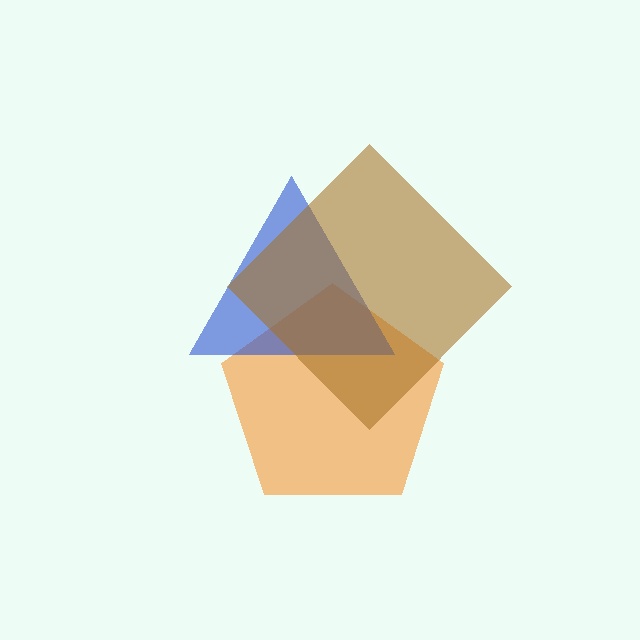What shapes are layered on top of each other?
The layered shapes are: an orange pentagon, a blue triangle, a brown diamond.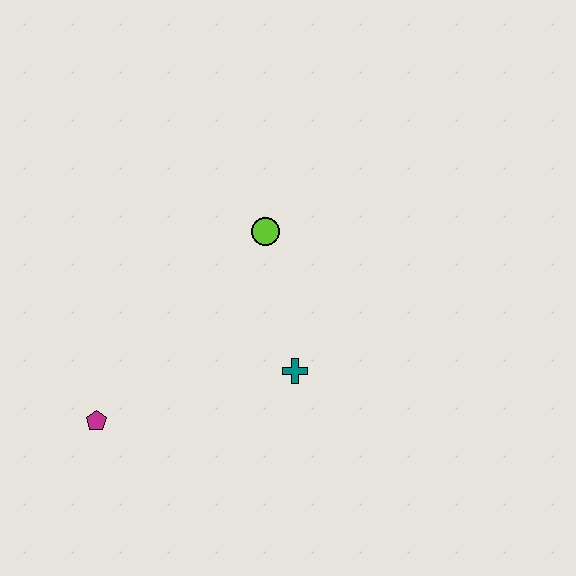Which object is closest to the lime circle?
The teal cross is closest to the lime circle.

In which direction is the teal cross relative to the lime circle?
The teal cross is below the lime circle.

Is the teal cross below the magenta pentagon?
No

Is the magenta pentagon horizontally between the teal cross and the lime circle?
No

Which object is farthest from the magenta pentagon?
The lime circle is farthest from the magenta pentagon.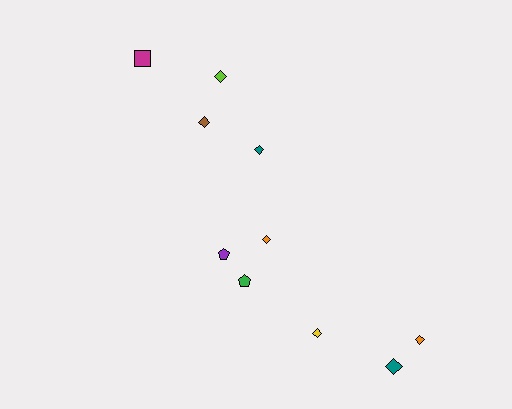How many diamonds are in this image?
There are 7 diamonds.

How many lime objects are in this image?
There is 1 lime object.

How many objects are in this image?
There are 10 objects.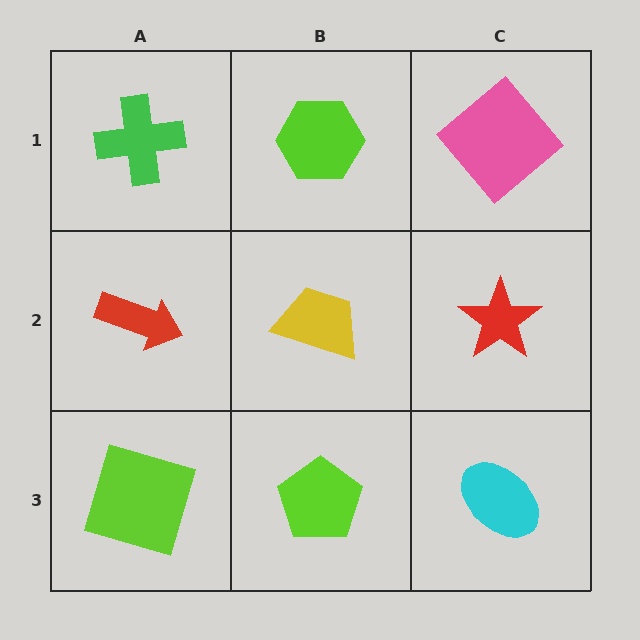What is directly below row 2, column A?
A lime square.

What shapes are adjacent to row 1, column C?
A red star (row 2, column C), a lime hexagon (row 1, column B).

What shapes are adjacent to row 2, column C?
A pink diamond (row 1, column C), a cyan ellipse (row 3, column C), a yellow trapezoid (row 2, column B).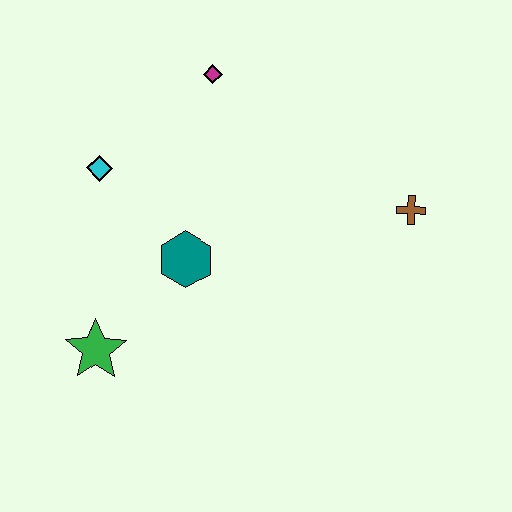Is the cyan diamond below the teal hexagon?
No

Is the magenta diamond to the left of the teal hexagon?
No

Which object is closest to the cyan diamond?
The teal hexagon is closest to the cyan diamond.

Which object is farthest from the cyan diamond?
The brown cross is farthest from the cyan diamond.